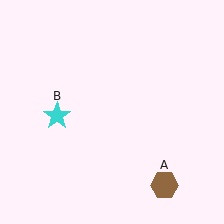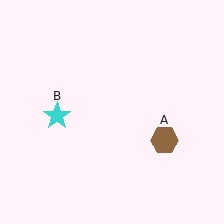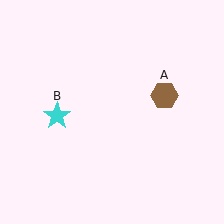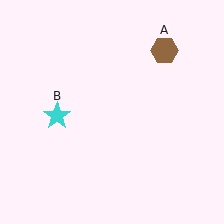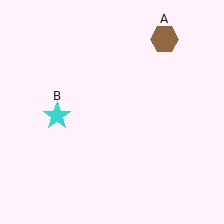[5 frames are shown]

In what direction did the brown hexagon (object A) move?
The brown hexagon (object A) moved up.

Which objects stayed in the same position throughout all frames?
Cyan star (object B) remained stationary.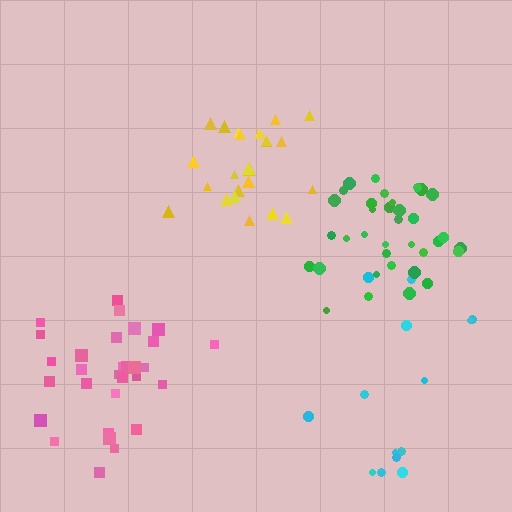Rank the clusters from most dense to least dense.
yellow, green, pink, cyan.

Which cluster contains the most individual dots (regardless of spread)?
Green (35).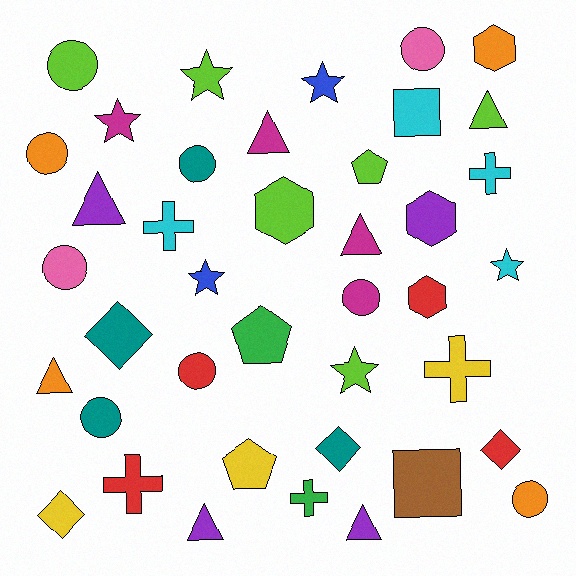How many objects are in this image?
There are 40 objects.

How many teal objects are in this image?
There are 4 teal objects.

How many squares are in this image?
There are 2 squares.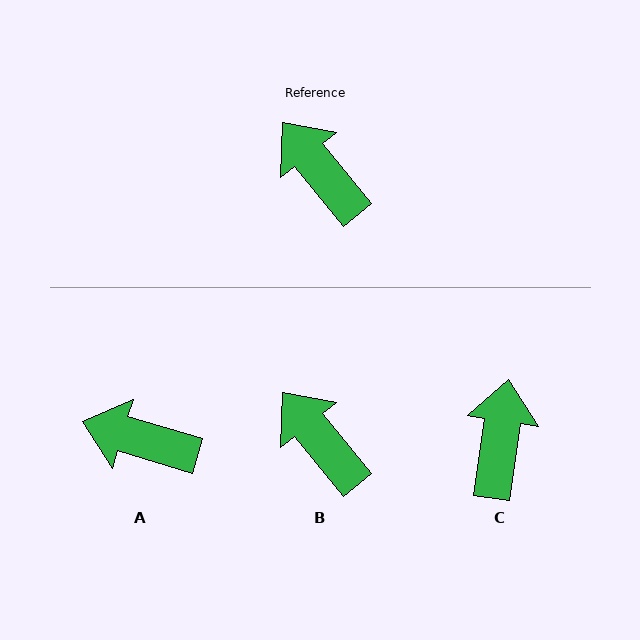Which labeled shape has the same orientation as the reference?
B.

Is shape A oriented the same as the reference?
No, it is off by about 34 degrees.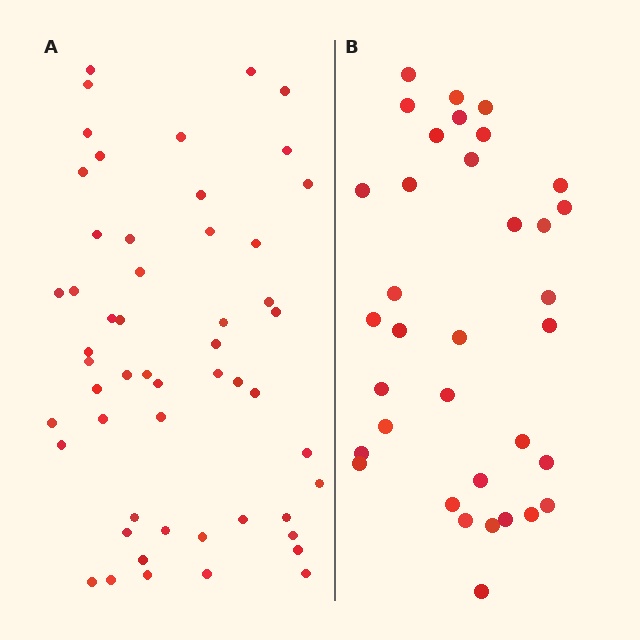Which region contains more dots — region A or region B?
Region A (the left region) has more dots.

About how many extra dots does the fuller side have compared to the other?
Region A has approximately 20 more dots than region B.